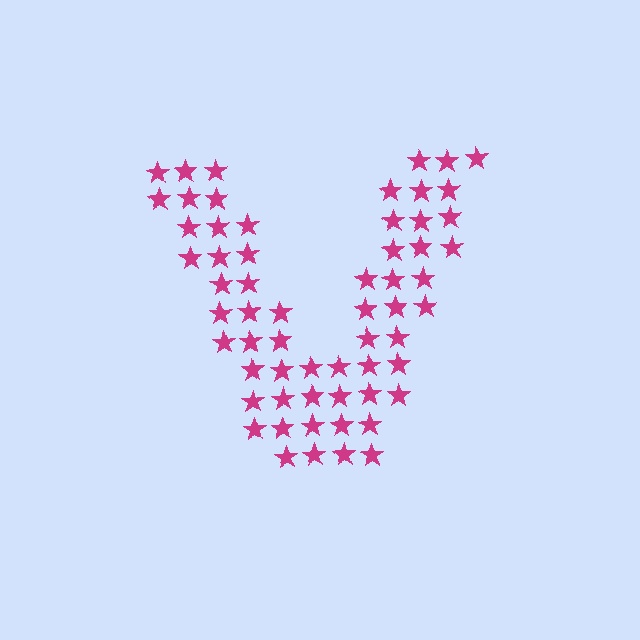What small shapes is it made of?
It is made of small stars.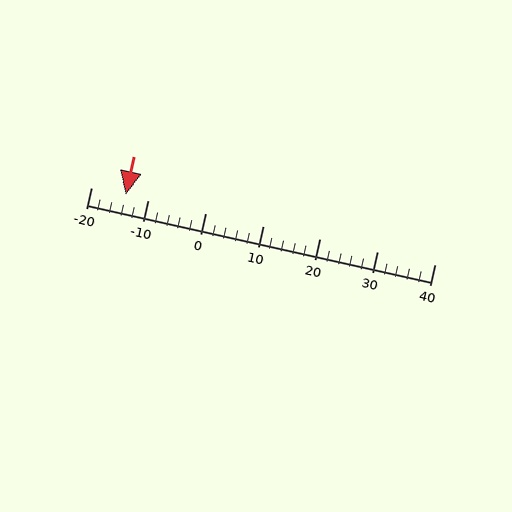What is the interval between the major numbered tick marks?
The major tick marks are spaced 10 units apart.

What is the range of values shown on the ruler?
The ruler shows values from -20 to 40.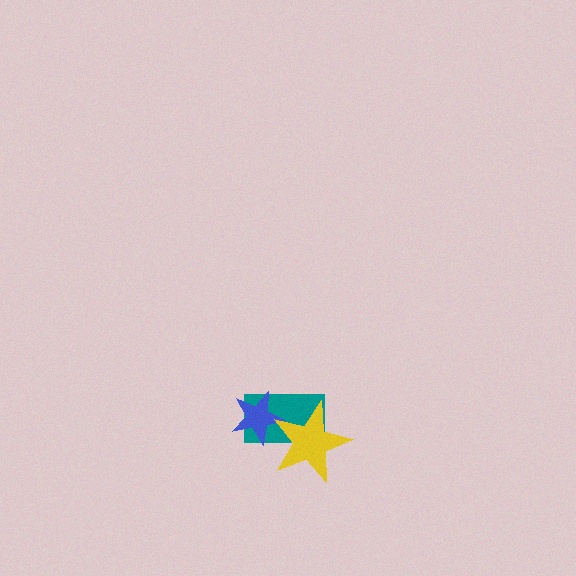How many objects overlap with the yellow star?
2 objects overlap with the yellow star.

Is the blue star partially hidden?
Yes, it is partially covered by another shape.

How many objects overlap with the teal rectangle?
2 objects overlap with the teal rectangle.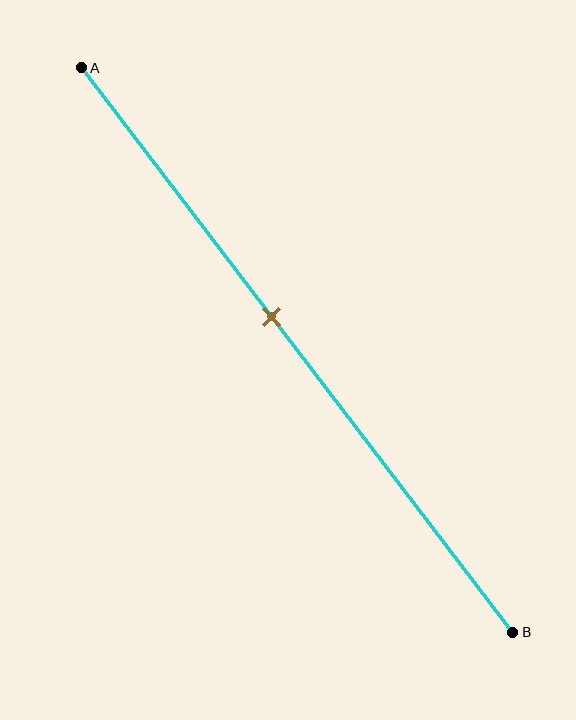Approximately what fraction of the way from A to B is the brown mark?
The brown mark is approximately 45% of the way from A to B.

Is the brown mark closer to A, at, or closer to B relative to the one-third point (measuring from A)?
The brown mark is closer to point B than the one-third point of segment AB.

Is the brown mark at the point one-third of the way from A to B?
No, the mark is at about 45% from A, not at the 33% one-third point.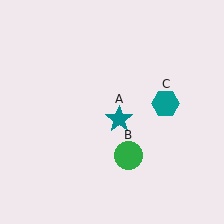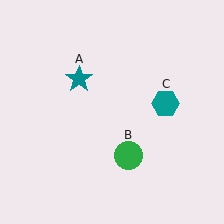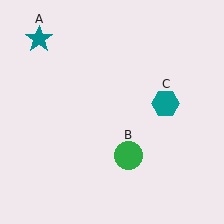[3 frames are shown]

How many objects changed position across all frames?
1 object changed position: teal star (object A).